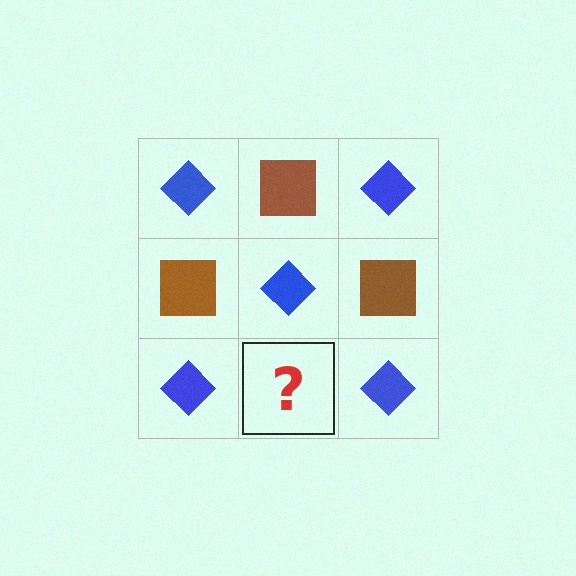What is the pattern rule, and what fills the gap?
The rule is that it alternates blue diamond and brown square in a checkerboard pattern. The gap should be filled with a brown square.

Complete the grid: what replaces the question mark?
The question mark should be replaced with a brown square.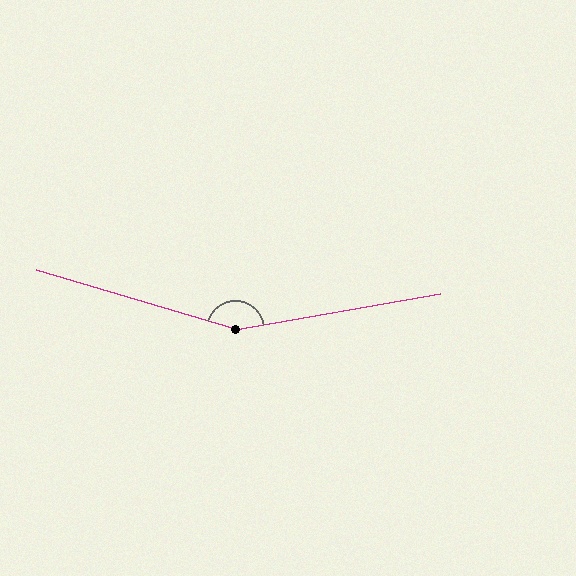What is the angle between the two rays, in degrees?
Approximately 154 degrees.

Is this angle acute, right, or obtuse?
It is obtuse.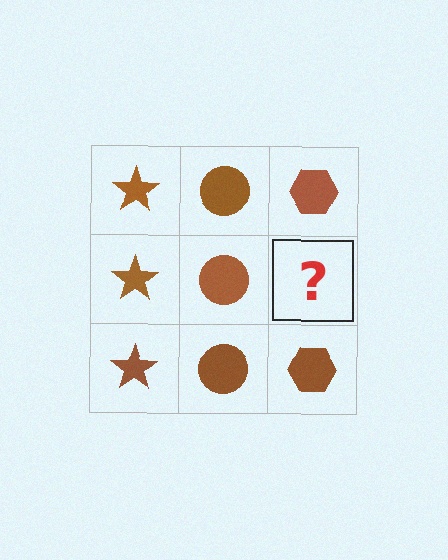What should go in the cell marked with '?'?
The missing cell should contain a brown hexagon.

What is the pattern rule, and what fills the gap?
The rule is that each column has a consistent shape. The gap should be filled with a brown hexagon.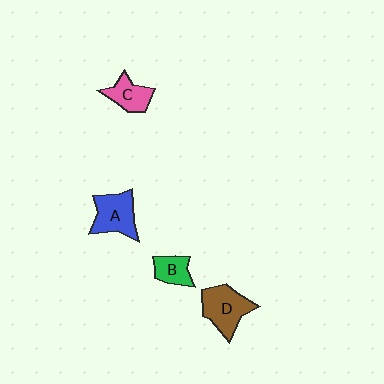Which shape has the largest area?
Shape D (brown).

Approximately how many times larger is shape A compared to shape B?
Approximately 1.7 times.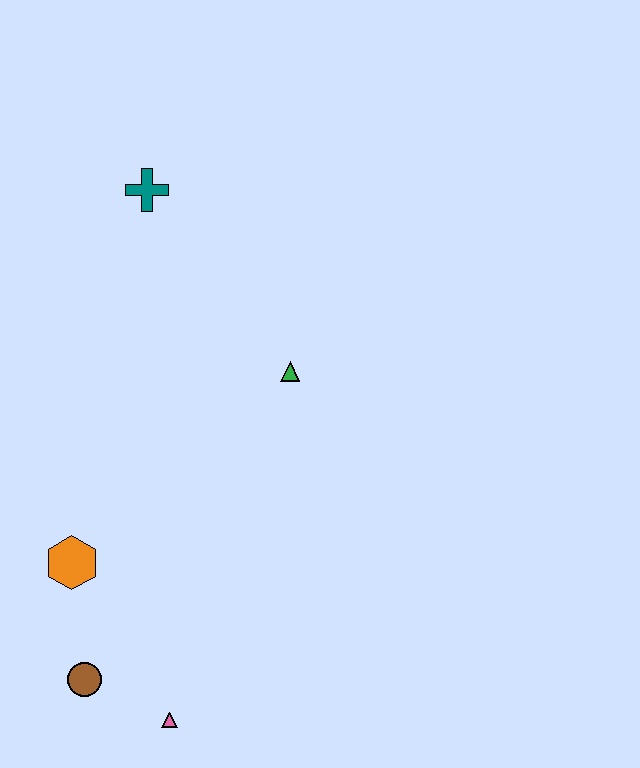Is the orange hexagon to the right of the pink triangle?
No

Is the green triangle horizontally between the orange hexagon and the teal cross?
No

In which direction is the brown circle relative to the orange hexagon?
The brown circle is below the orange hexagon.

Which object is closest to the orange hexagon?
The brown circle is closest to the orange hexagon.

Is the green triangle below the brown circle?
No